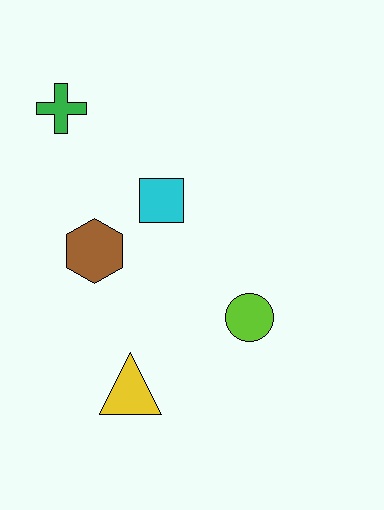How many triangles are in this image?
There is 1 triangle.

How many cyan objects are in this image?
There is 1 cyan object.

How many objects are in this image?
There are 5 objects.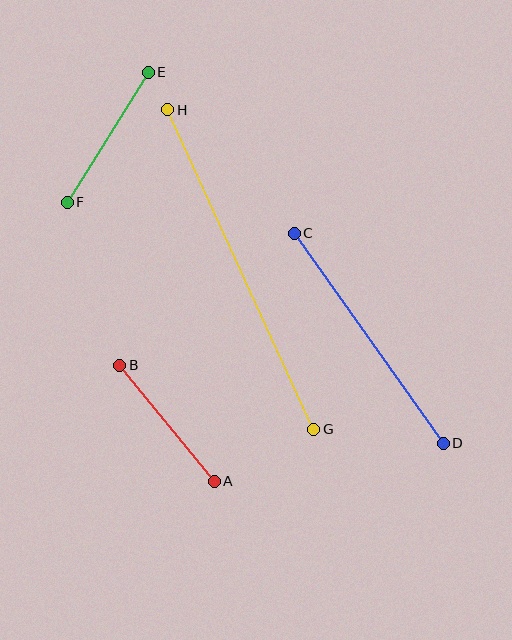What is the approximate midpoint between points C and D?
The midpoint is at approximately (369, 338) pixels.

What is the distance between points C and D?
The distance is approximately 257 pixels.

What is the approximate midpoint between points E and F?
The midpoint is at approximately (108, 137) pixels.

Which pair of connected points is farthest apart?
Points G and H are farthest apart.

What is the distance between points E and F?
The distance is approximately 153 pixels.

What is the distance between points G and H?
The distance is approximately 351 pixels.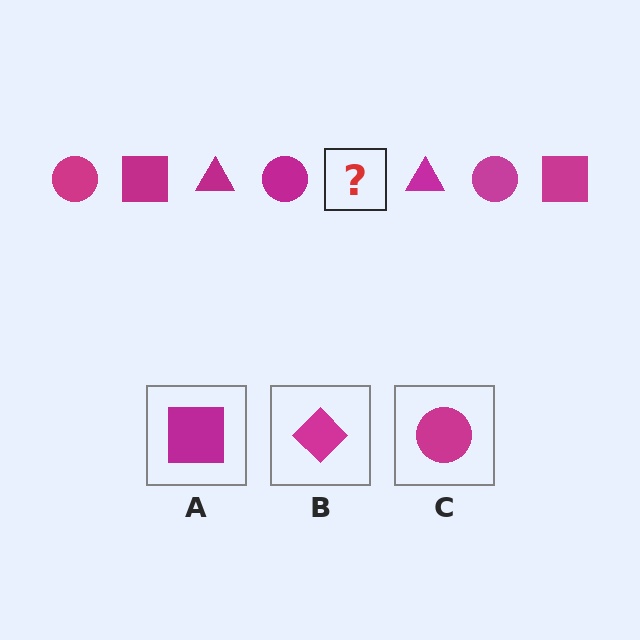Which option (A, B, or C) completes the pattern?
A.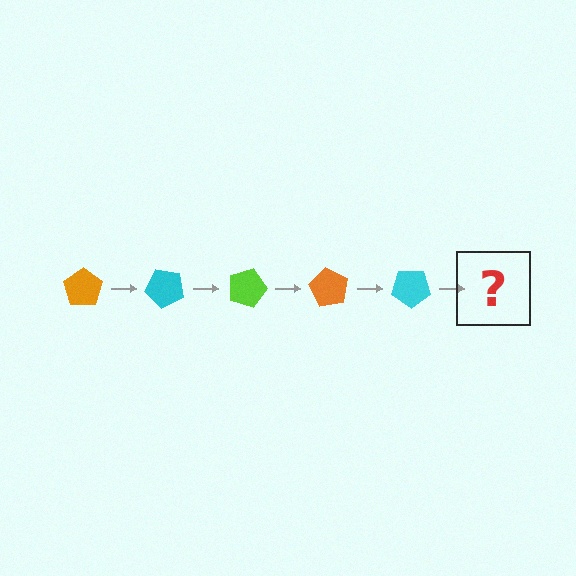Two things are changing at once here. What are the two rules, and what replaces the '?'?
The two rules are that it rotates 45 degrees each step and the color cycles through orange, cyan, and lime. The '?' should be a lime pentagon, rotated 225 degrees from the start.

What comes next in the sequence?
The next element should be a lime pentagon, rotated 225 degrees from the start.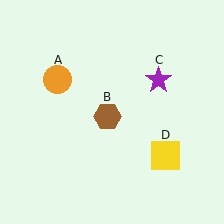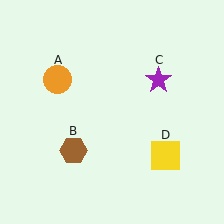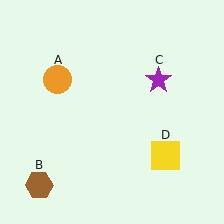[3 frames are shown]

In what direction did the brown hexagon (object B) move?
The brown hexagon (object B) moved down and to the left.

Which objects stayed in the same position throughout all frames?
Orange circle (object A) and purple star (object C) and yellow square (object D) remained stationary.